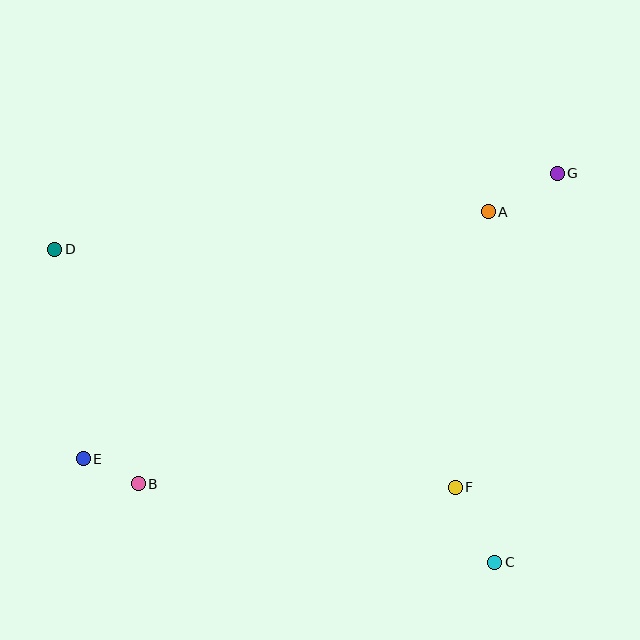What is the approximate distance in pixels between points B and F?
The distance between B and F is approximately 317 pixels.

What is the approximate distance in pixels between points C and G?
The distance between C and G is approximately 394 pixels.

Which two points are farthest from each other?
Points E and G are farthest from each other.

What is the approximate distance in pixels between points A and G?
The distance between A and G is approximately 79 pixels.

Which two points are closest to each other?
Points B and E are closest to each other.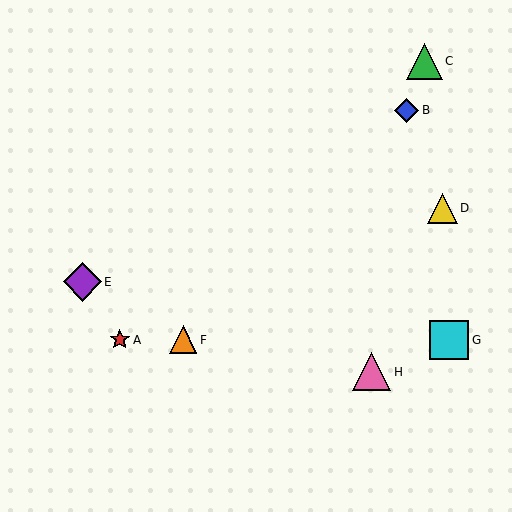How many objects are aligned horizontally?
3 objects (A, F, G) are aligned horizontally.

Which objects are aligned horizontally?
Objects A, F, G are aligned horizontally.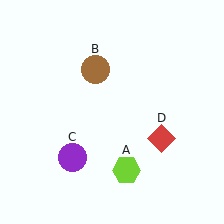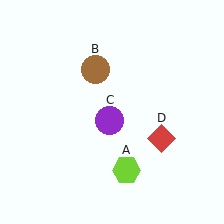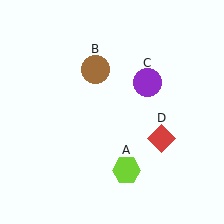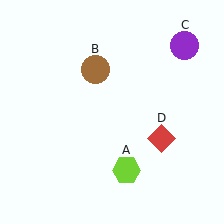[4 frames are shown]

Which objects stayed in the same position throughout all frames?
Lime hexagon (object A) and brown circle (object B) and red diamond (object D) remained stationary.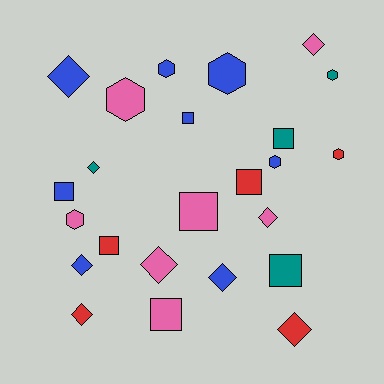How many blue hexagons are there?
There are 3 blue hexagons.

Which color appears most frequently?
Blue, with 8 objects.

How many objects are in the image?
There are 24 objects.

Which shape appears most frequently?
Diamond, with 9 objects.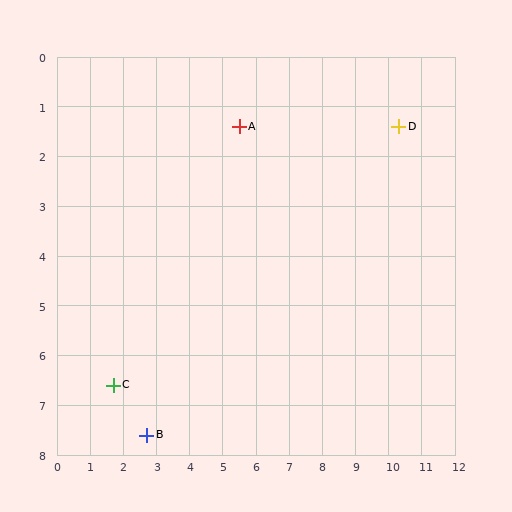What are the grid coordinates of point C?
Point C is at approximately (1.7, 6.6).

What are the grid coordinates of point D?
Point D is at approximately (10.3, 1.4).